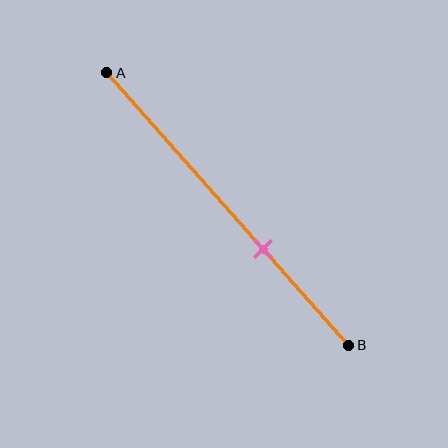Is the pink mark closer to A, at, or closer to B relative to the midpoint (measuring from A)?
The pink mark is closer to point B than the midpoint of segment AB.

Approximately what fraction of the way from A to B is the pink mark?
The pink mark is approximately 65% of the way from A to B.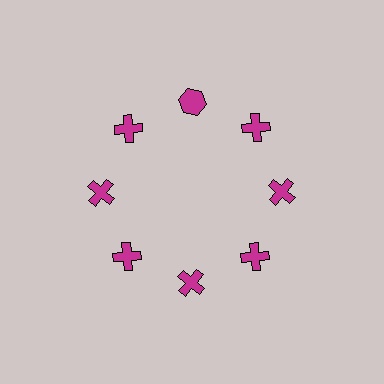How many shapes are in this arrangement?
There are 8 shapes arranged in a ring pattern.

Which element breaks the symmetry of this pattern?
The magenta hexagon at roughly the 12 o'clock position breaks the symmetry. All other shapes are magenta crosses.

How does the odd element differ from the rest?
It has a different shape: hexagon instead of cross.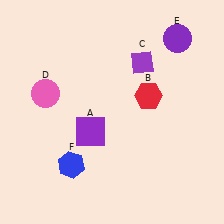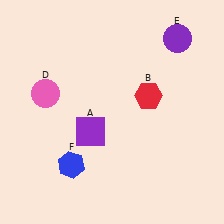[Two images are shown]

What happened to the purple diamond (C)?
The purple diamond (C) was removed in Image 2. It was in the top-right area of Image 1.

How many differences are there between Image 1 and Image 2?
There is 1 difference between the two images.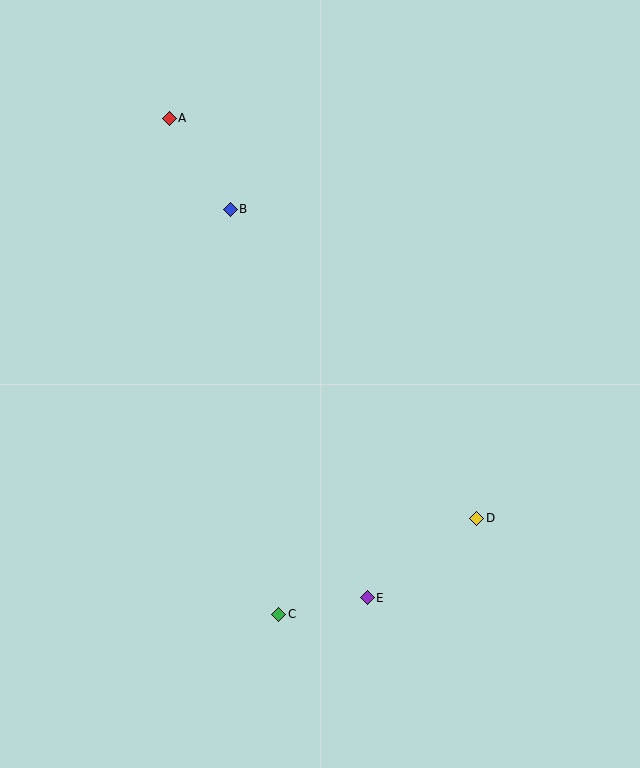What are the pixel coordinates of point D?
Point D is at (477, 518).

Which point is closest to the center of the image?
Point B at (230, 209) is closest to the center.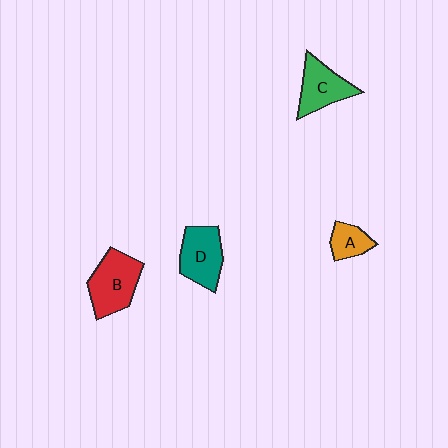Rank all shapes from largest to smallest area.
From largest to smallest: B (red), D (teal), C (green), A (orange).